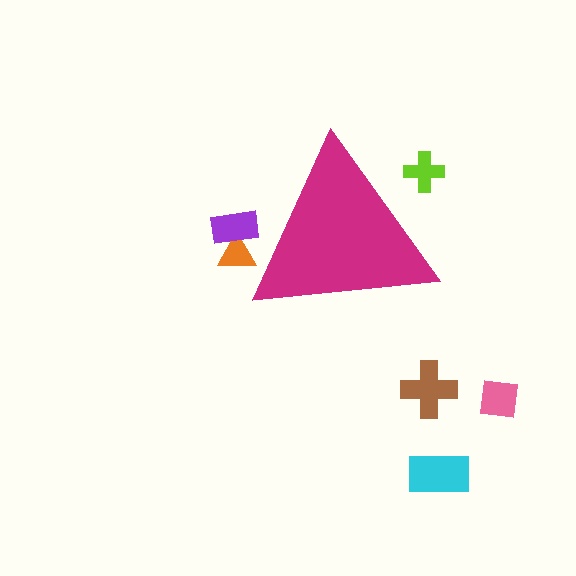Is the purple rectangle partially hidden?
Yes, the purple rectangle is partially hidden behind the magenta triangle.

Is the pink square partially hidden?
No, the pink square is fully visible.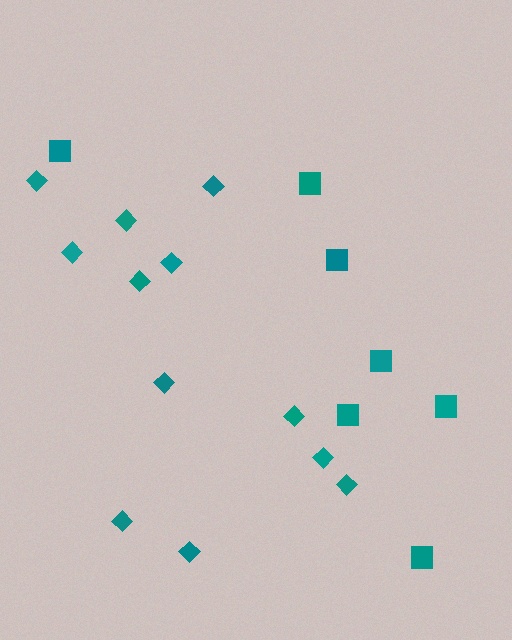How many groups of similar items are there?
There are 2 groups: one group of diamonds (12) and one group of squares (7).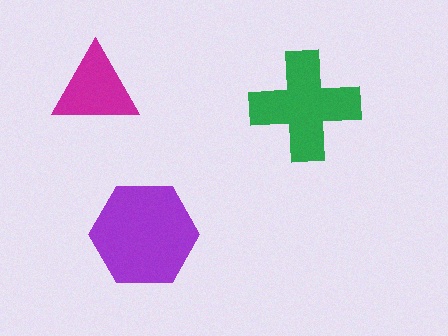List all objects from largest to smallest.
The purple hexagon, the green cross, the magenta triangle.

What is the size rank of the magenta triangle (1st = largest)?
3rd.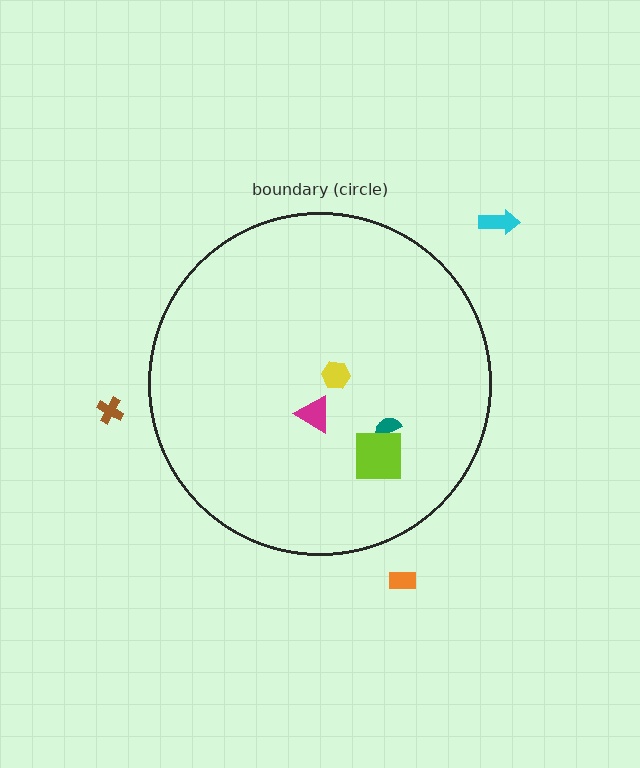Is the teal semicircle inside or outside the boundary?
Inside.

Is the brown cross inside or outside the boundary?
Outside.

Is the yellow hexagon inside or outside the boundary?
Inside.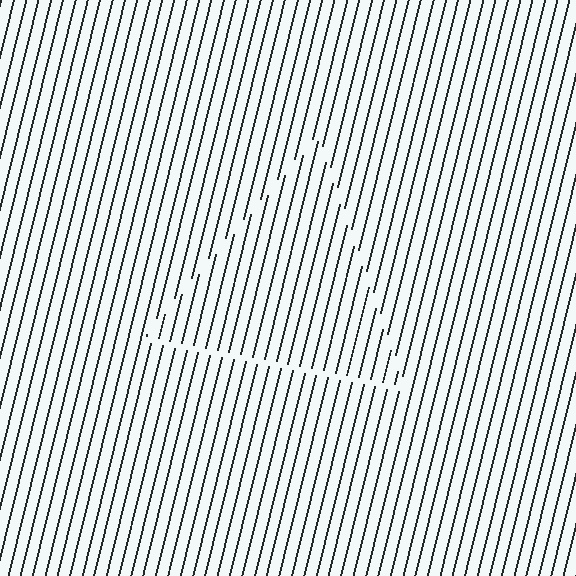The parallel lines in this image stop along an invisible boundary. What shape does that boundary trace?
An illusory triangle. The interior of the shape contains the same grating, shifted by half a period — the contour is defined by the phase discontinuity where line-ends from the inner and outer gratings abut.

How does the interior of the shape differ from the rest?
The interior of the shape contains the same grating, shifted by half a period — the contour is defined by the phase discontinuity where line-ends from the inner and outer gratings abut.